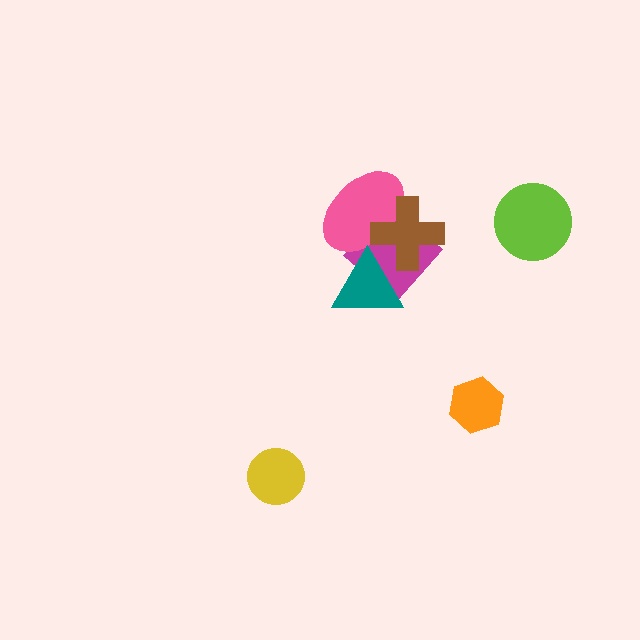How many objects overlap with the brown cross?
3 objects overlap with the brown cross.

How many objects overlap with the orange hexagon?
0 objects overlap with the orange hexagon.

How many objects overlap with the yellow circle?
0 objects overlap with the yellow circle.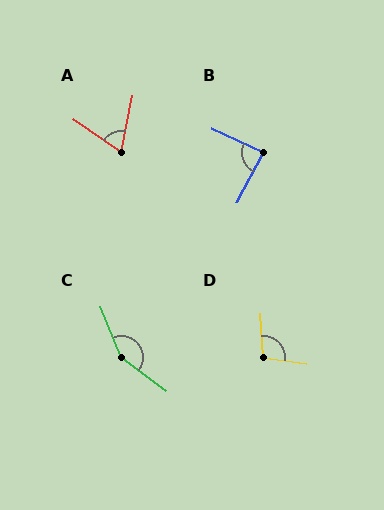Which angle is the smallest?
A, at approximately 67 degrees.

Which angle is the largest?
C, at approximately 148 degrees.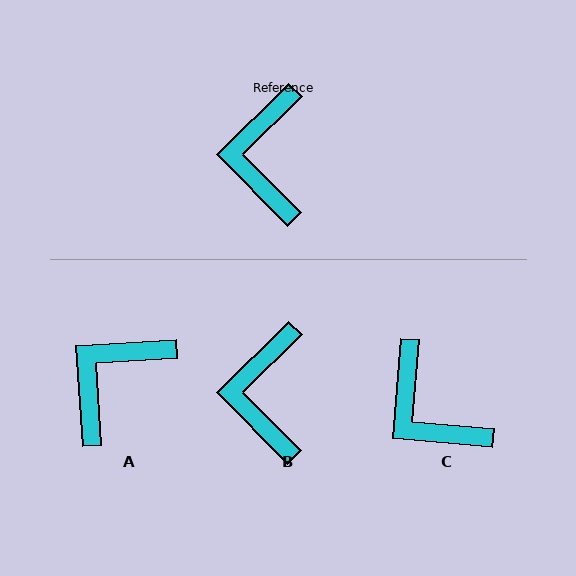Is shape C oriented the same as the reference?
No, it is off by about 41 degrees.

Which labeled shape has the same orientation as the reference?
B.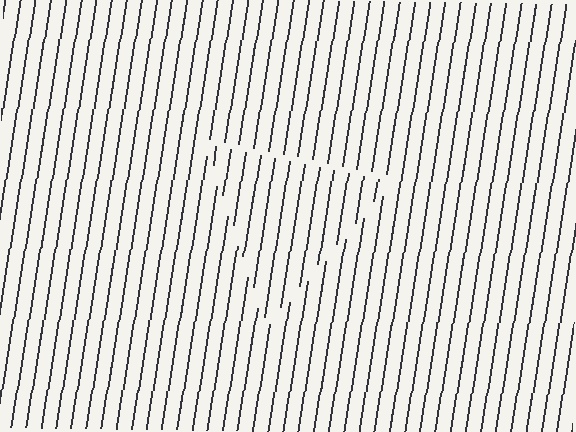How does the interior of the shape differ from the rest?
The interior of the shape contains the same grating, shifted by half a period — the contour is defined by the phase discontinuity where line-ends from the inner and outer gratings abut.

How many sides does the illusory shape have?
3 sides — the line-ends trace a triangle.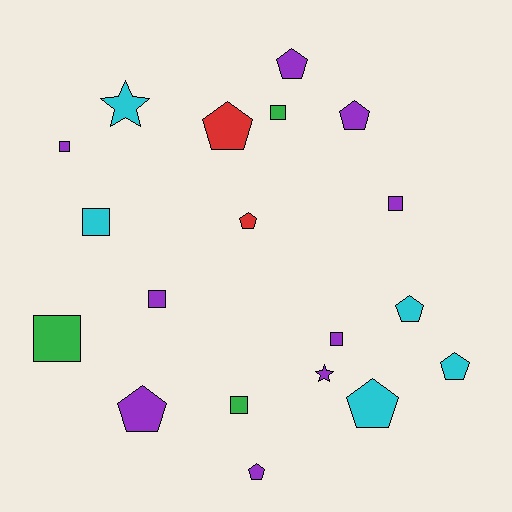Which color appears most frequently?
Purple, with 9 objects.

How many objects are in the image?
There are 19 objects.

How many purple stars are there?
There is 1 purple star.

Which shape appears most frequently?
Pentagon, with 9 objects.